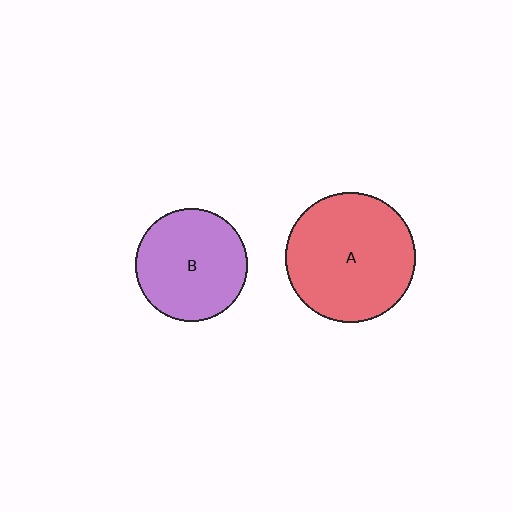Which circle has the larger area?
Circle A (red).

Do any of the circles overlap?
No, none of the circles overlap.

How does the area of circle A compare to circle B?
Approximately 1.3 times.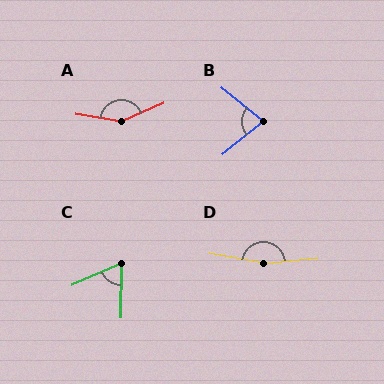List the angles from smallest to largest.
C (66°), B (78°), A (148°), D (164°).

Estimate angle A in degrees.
Approximately 148 degrees.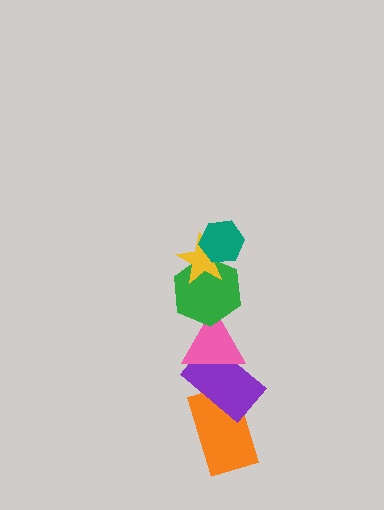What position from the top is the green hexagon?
The green hexagon is 3rd from the top.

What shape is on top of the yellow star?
The teal hexagon is on top of the yellow star.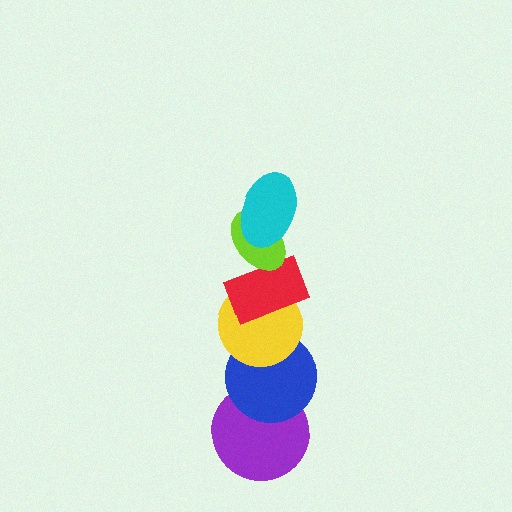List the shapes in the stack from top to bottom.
From top to bottom: the cyan ellipse, the lime ellipse, the red rectangle, the yellow circle, the blue circle, the purple circle.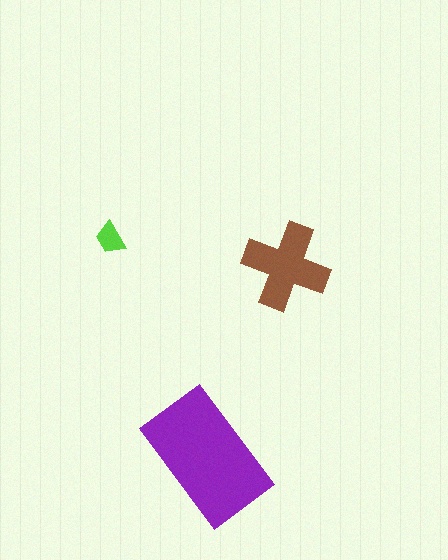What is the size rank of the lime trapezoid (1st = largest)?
3rd.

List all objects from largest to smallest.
The purple rectangle, the brown cross, the lime trapezoid.